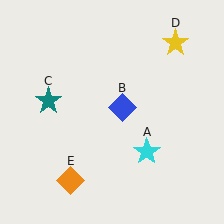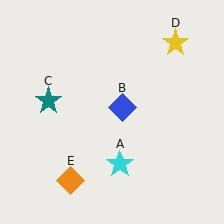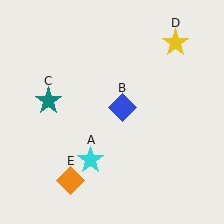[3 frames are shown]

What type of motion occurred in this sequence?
The cyan star (object A) rotated clockwise around the center of the scene.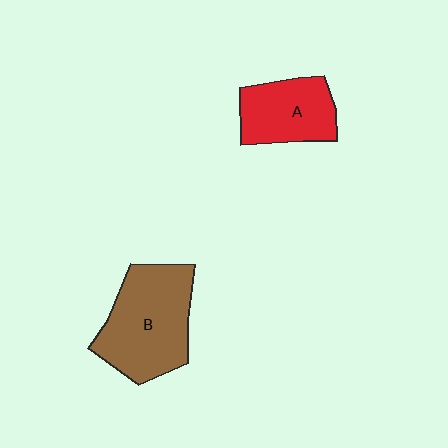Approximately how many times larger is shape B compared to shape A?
Approximately 1.5 times.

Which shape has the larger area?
Shape B (brown).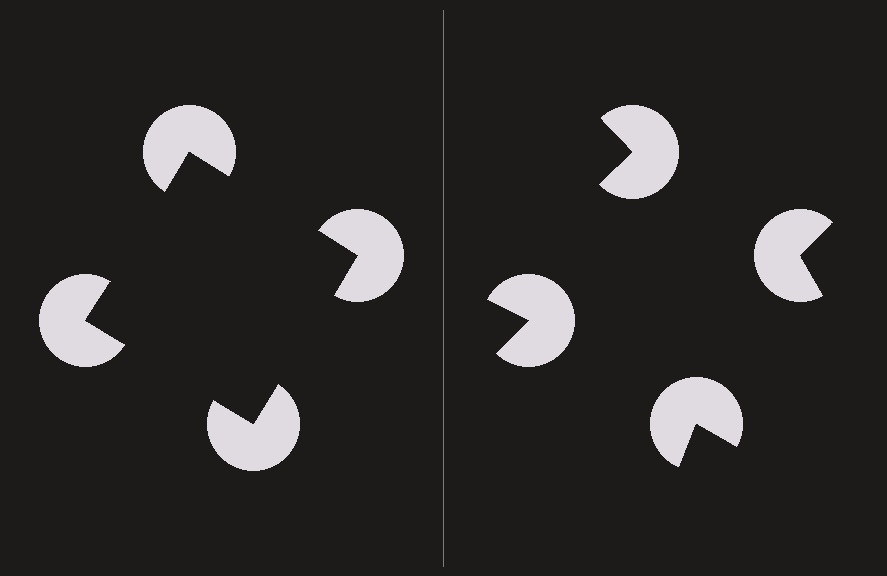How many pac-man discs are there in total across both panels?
8 — 4 on each side.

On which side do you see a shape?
An illusory square appears on the left side. On the right side the wedge cuts are rotated, so no coherent shape forms.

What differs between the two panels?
The pac-man discs are positioned identically on both sides; only the wedge orientations differ. On the left they align to a square; on the right they are misaligned.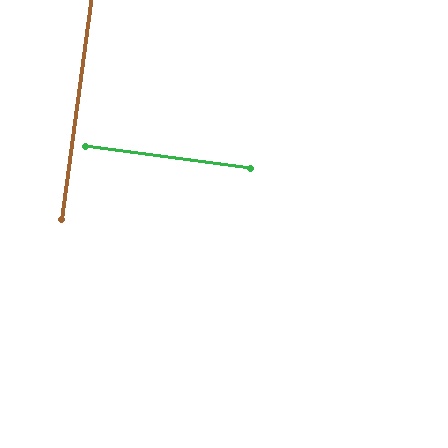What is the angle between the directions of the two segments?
Approximately 90 degrees.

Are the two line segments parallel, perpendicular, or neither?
Perpendicular — they meet at approximately 90°.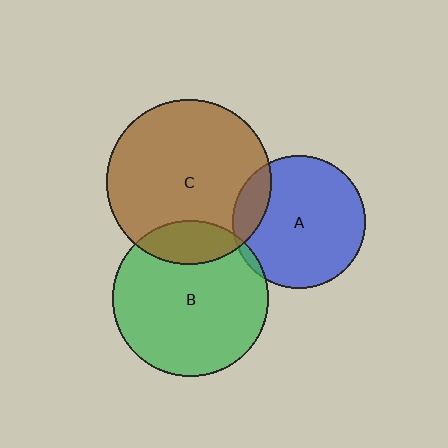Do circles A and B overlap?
Yes.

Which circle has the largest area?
Circle C (brown).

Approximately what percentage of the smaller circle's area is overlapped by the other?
Approximately 5%.